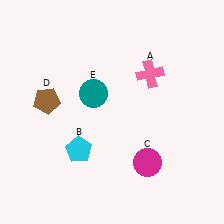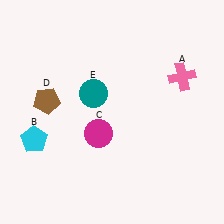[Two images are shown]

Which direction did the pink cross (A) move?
The pink cross (A) moved right.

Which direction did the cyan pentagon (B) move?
The cyan pentagon (B) moved left.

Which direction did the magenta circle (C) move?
The magenta circle (C) moved left.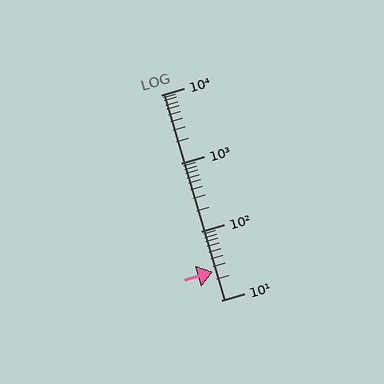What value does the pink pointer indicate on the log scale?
The pointer indicates approximately 26.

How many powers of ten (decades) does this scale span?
The scale spans 3 decades, from 10 to 10000.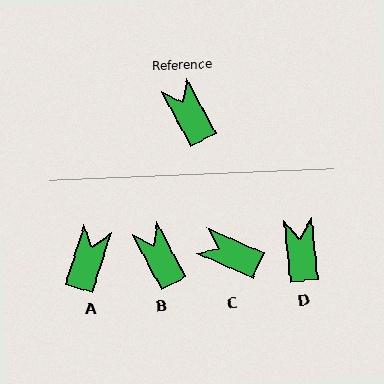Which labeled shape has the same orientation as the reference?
B.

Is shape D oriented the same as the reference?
No, it is off by about 22 degrees.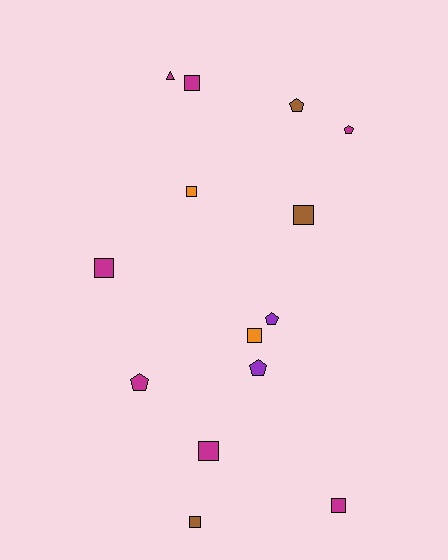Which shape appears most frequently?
Square, with 8 objects.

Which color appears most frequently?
Magenta, with 7 objects.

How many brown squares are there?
There are 2 brown squares.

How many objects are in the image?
There are 14 objects.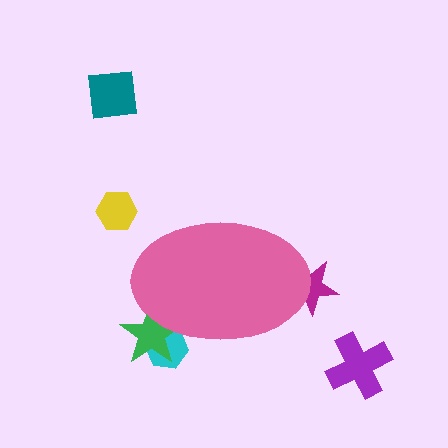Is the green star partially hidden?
Yes, the green star is partially hidden behind the pink ellipse.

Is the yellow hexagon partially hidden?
No, the yellow hexagon is fully visible.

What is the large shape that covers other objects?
A pink ellipse.